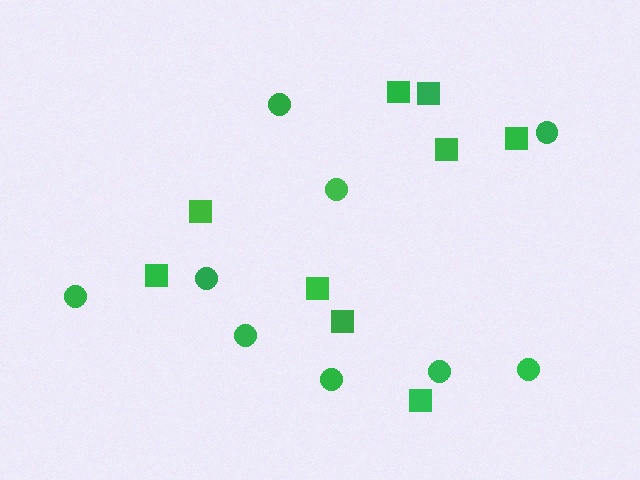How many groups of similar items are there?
There are 2 groups: one group of squares (9) and one group of circles (9).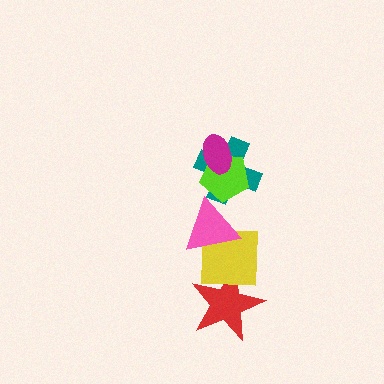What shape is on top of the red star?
The yellow square is on top of the red star.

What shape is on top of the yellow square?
The pink triangle is on top of the yellow square.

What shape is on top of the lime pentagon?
The magenta ellipse is on top of the lime pentagon.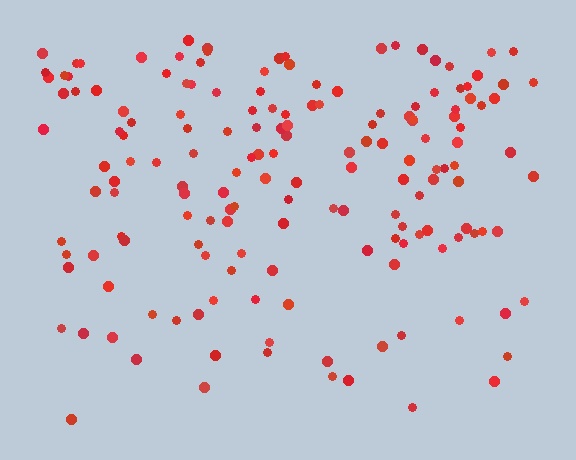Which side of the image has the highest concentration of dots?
The top.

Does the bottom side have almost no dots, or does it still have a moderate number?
Still a moderate number, just noticeably fewer than the top.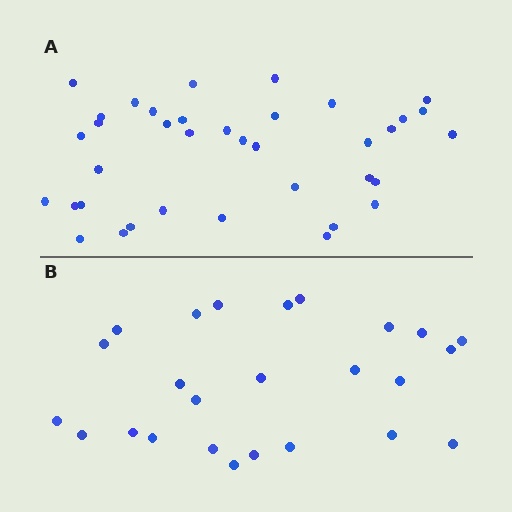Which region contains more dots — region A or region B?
Region A (the top region) has more dots.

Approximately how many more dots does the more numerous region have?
Region A has roughly 12 or so more dots than region B.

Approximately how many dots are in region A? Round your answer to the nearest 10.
About 40 dots. (The exact count is 37, which rounds to 40.)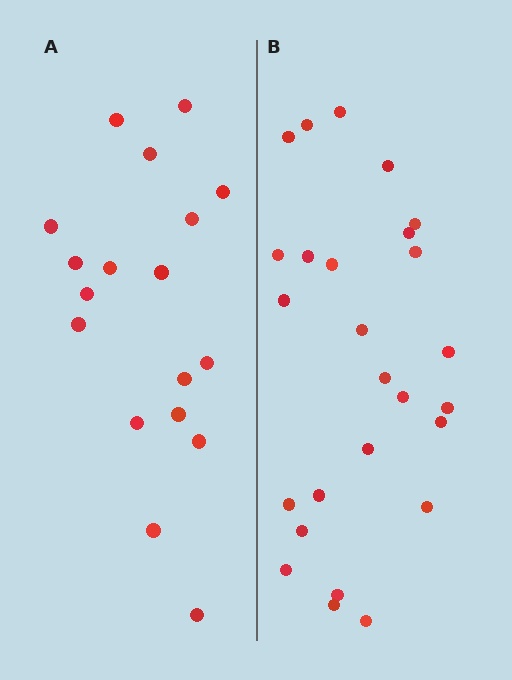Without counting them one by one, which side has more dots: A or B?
Region B (the right region) has more dots.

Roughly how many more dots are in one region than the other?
Region B has roughly 8 or so more dots than region A.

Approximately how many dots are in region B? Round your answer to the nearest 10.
About 30 dots. (The exact count is 26, which rounds to 30.)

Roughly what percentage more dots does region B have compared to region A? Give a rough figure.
About 45% more.